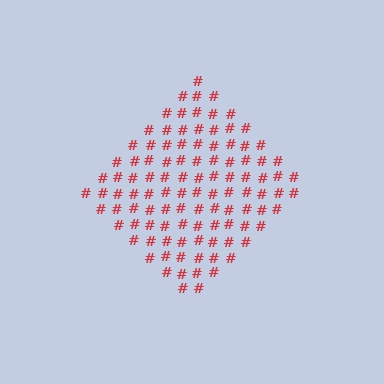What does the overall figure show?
The overall figure shows a diamond.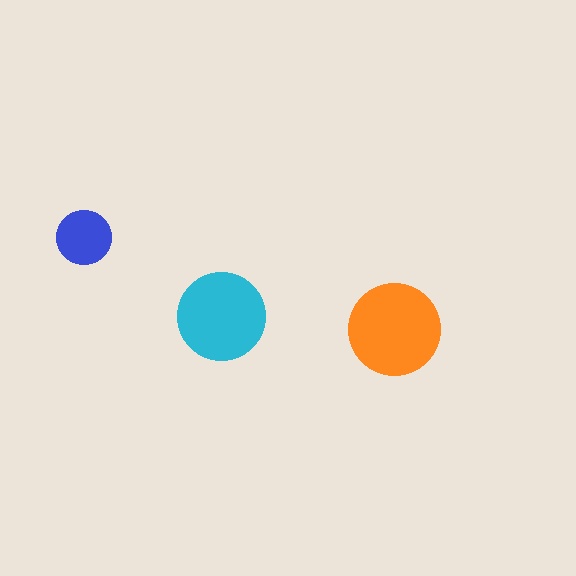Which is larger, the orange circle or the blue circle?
The orange one.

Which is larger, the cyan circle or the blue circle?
The cyan one.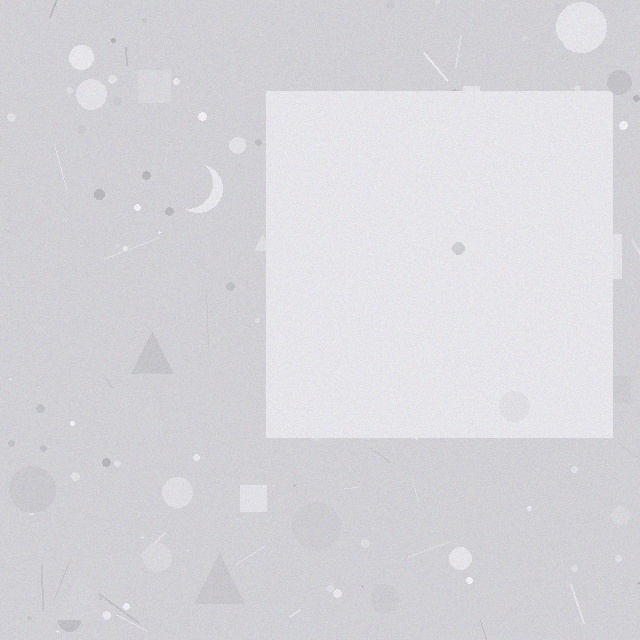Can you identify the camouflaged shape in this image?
The camouflaged shape is a square.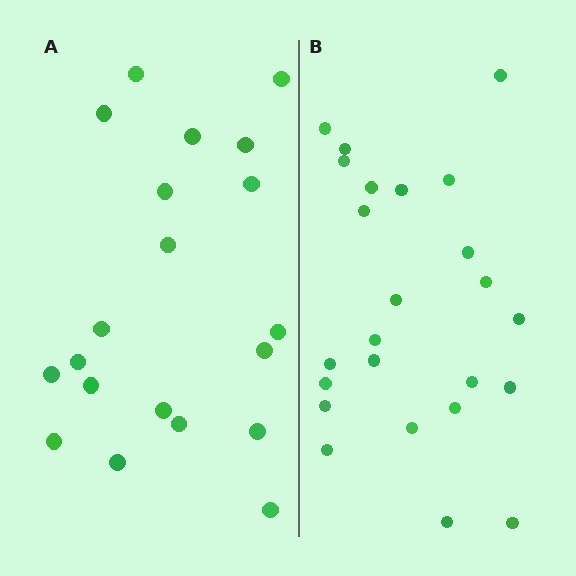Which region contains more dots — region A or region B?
Region B (the right region) has more dots.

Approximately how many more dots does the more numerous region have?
Region B has about 4 more dots than region A.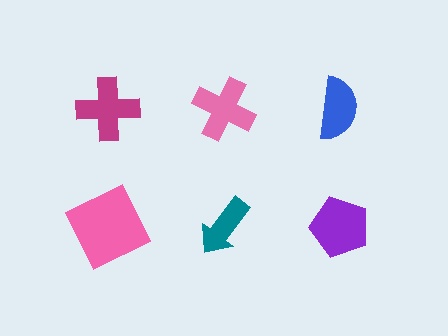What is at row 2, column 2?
A teal arrow.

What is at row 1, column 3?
A blue semicircle.